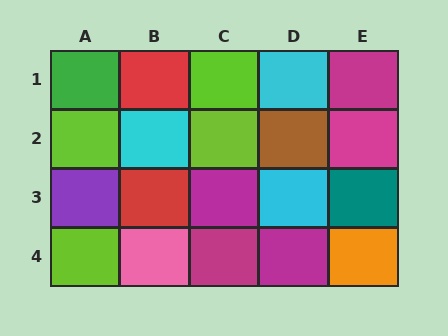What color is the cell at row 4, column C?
Magenta.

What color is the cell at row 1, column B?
Red.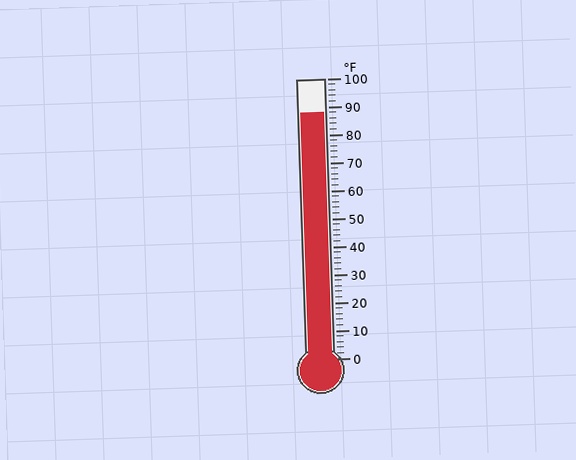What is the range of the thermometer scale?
The thermometer scale ranges from 0°F to 100°F.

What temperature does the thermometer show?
The thermometer shows approximately 88°F.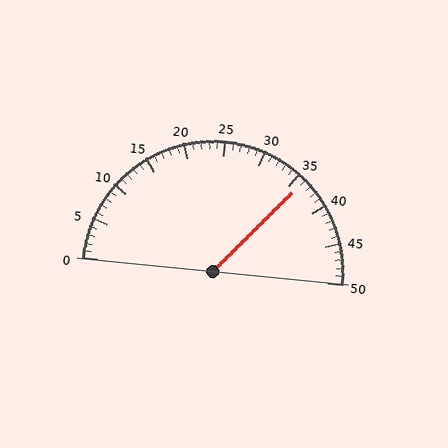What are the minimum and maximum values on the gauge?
The gauge ranges from 0 to 50.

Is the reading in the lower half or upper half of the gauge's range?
The reading is in the upper half of the range (0 to 50).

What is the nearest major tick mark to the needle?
The nearest major tick mark is 35.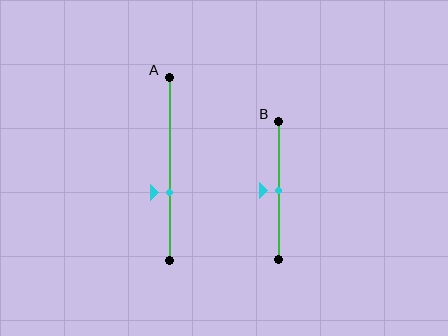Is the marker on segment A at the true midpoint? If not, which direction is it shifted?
No, the marker on segment A is shifted downward by about 13% of the segment length.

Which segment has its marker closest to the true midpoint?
Segment B has its marker closest to the true midpoint.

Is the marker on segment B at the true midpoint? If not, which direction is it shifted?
Yes, the marker on segment B is at the true midpoint.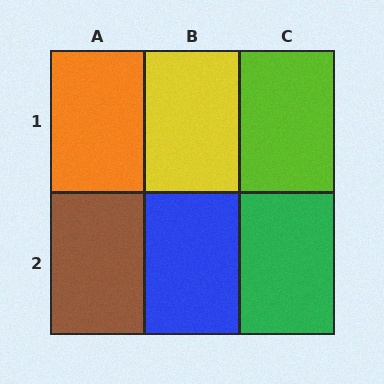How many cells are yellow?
1 cell is yellow.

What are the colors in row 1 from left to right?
Orange, yellow, lime.